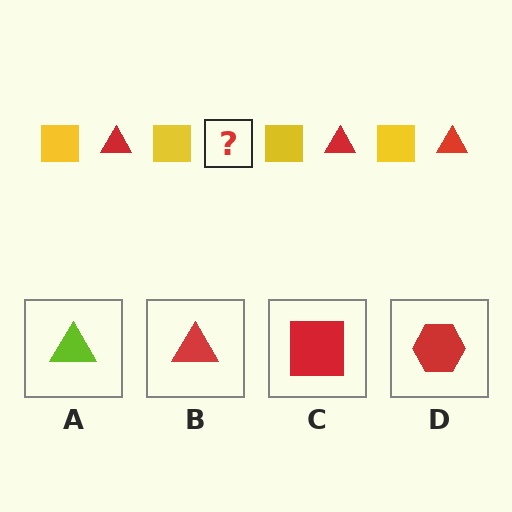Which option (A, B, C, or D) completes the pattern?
B.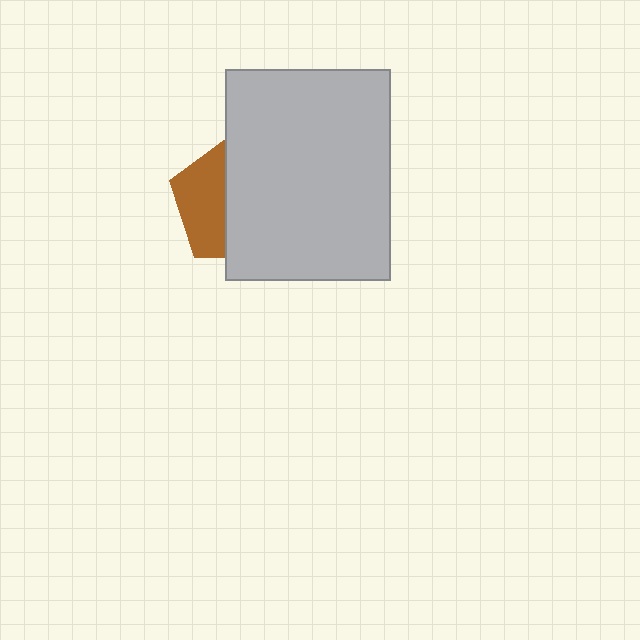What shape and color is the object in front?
The object in front is a light gray rectangle.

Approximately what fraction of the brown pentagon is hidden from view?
Roughly 60% of the brown pentagon is hidden behind the light gray rectangle.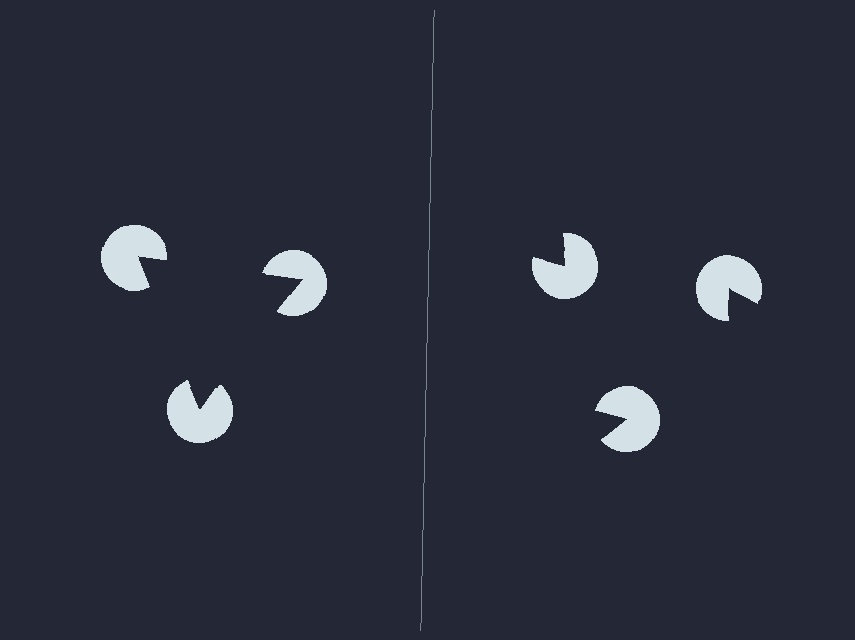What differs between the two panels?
The pac-man discs are positioned identically on both sides; only the wedge orientations differ. On the left they align to a triangle; on the right they are misaligned.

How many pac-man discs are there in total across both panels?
6 — 3 on each side.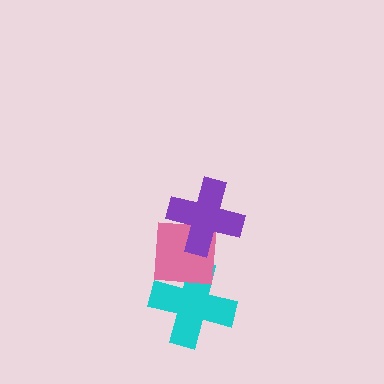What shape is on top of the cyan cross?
The pink square is on top of the cyan cross.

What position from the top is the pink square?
The pink square is 2nd from the top.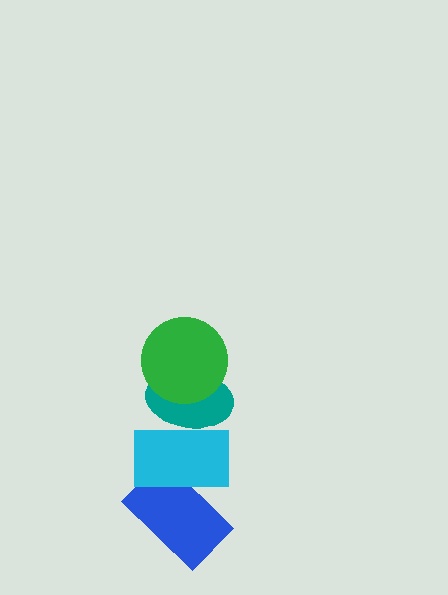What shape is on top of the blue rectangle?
The cyan rectangle is on top of the blue rectangle.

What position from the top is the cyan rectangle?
The cyan rectangle is 3rd from the top.